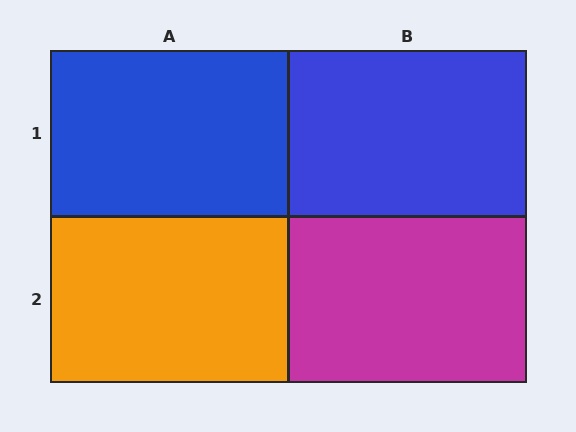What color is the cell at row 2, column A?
Orange.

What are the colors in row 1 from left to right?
Blue, blue.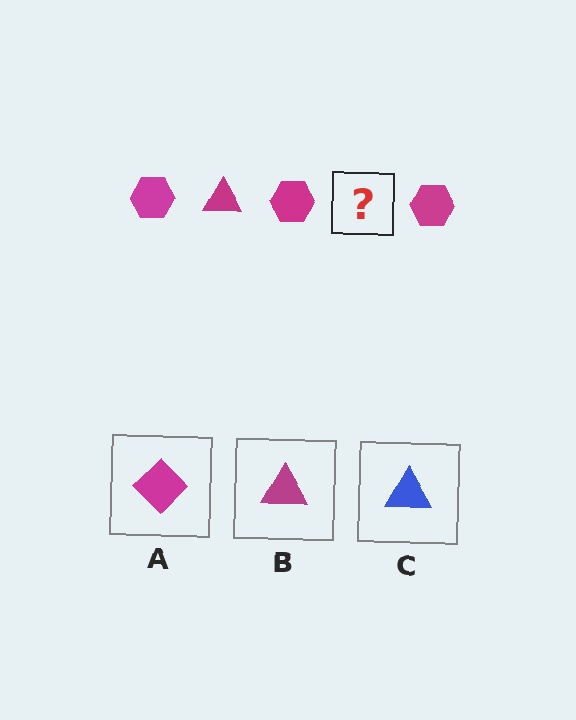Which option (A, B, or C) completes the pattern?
B.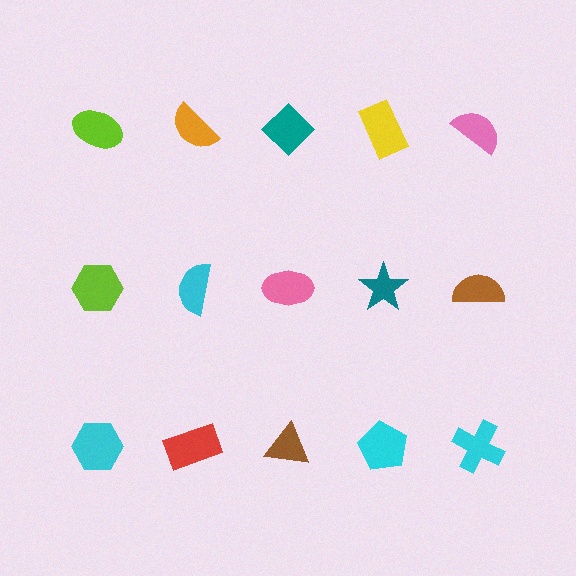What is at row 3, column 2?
A red rectangle.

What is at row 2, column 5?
A brown semicircle.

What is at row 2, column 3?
A pink ellipse.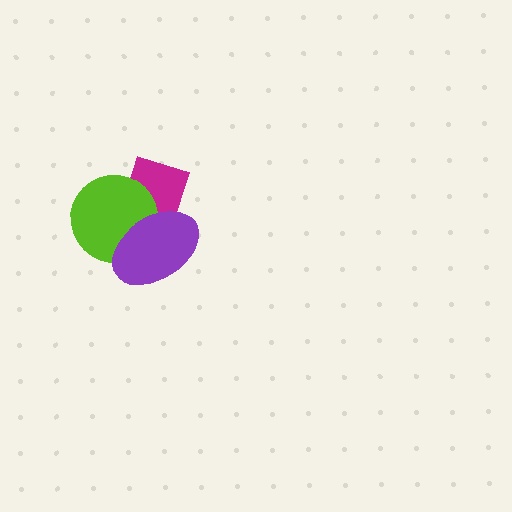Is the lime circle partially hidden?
Yes, it is partially covered by another shape.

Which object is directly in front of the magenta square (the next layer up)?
The lime circle is directly in front of the magenta square.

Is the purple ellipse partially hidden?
No, no other shape covers it.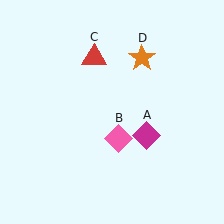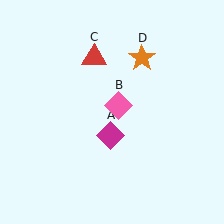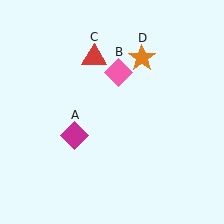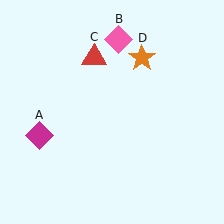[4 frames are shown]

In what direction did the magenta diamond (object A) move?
The magenta diamond (object A) moved left.